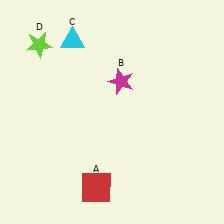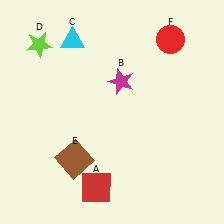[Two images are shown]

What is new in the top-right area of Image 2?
A red circle (F) was added in the top-right area of Image 2.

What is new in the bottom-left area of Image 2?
A brown square (E) was added in the bottom-left area of Image 2.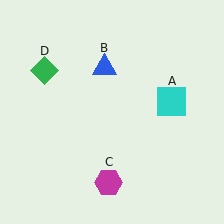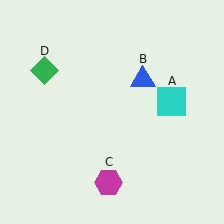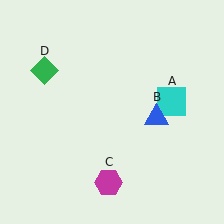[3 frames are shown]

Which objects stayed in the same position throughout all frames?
Cyan square (object A) and magenta hexagon (object C) and green diamond (object D) remained stationary.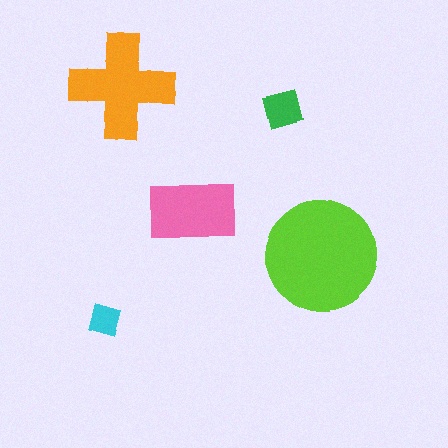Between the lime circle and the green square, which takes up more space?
The lime circle.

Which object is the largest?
The lime circle.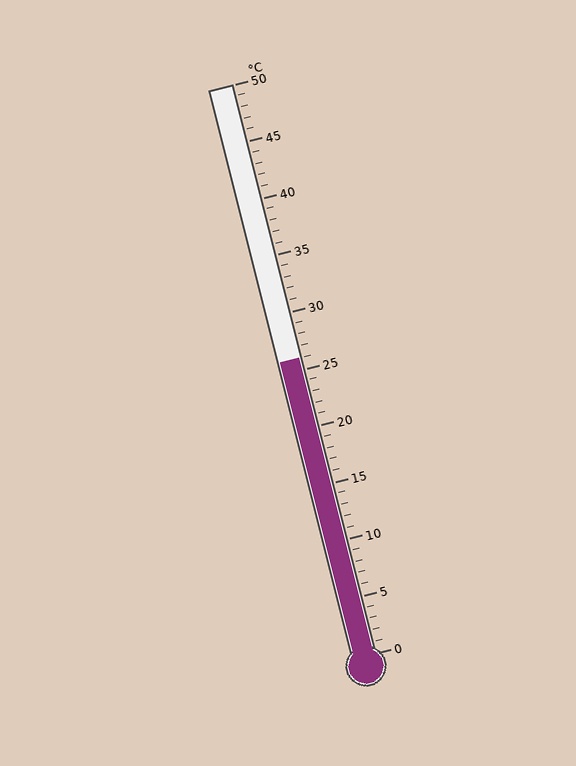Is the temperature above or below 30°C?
The temperature is below 30°C.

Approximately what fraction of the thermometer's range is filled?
The thermometer is filled to approximately 50% of its range.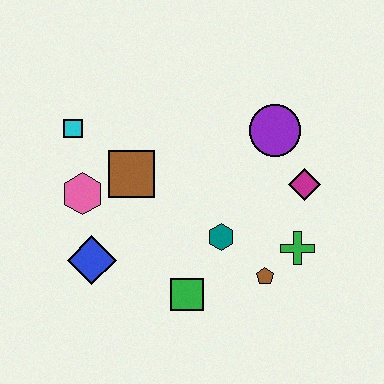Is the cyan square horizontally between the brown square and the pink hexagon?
No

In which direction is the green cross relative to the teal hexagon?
The green cross is to the right of the teal hexagon.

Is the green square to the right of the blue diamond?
Yes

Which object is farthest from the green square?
The cyan square is farthest from the green square.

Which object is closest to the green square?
The teal hexagon is closest to the green square.